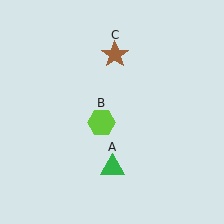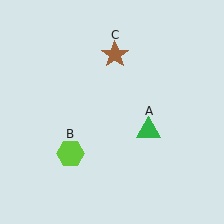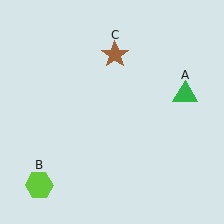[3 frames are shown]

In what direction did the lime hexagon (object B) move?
The lime hexagon (object B) moved down and to the left.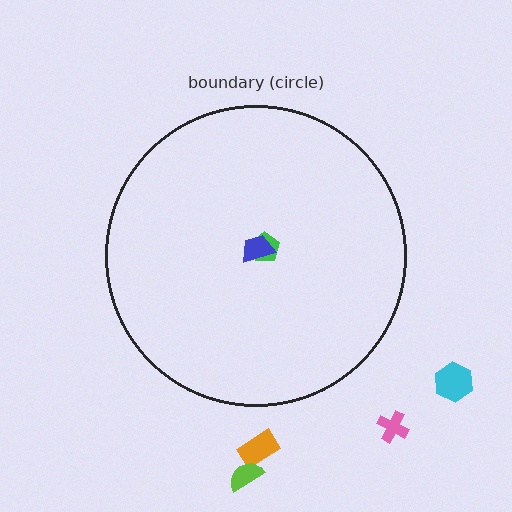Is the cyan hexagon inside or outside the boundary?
Outside.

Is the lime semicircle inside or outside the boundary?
Outside.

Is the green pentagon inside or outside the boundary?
Inside.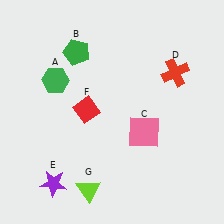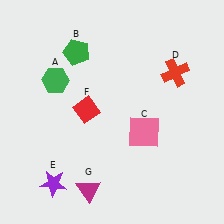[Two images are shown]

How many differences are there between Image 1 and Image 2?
There is 1 difference between the two images.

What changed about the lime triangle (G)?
In Image 1, G is lime. In Image 2, it changed to magenta.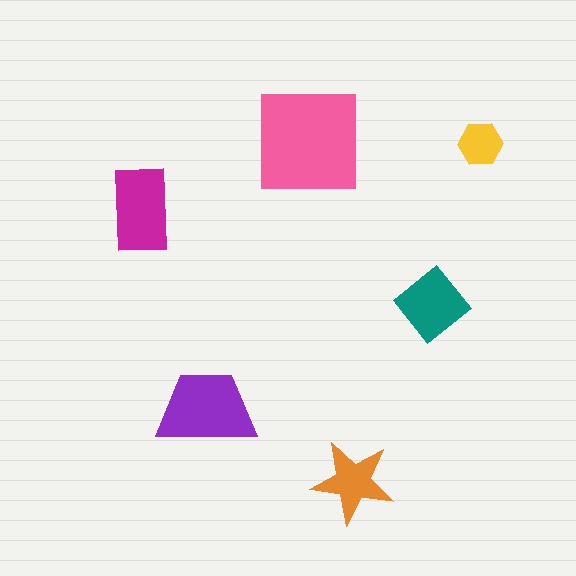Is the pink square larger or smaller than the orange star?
Larger.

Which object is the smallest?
The yellow hexagon.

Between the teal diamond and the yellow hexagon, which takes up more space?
The teal diamond.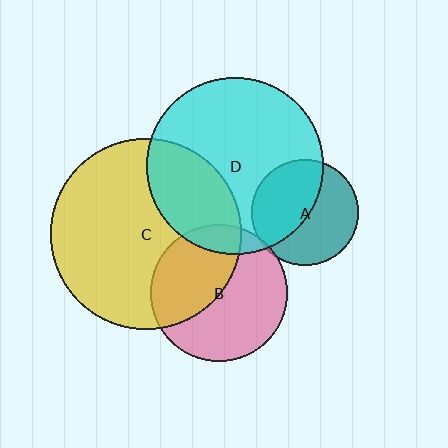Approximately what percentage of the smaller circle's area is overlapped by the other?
Approximately 5%.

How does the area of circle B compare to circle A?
Approximately 1.7 times.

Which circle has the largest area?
Circle C (yellow).